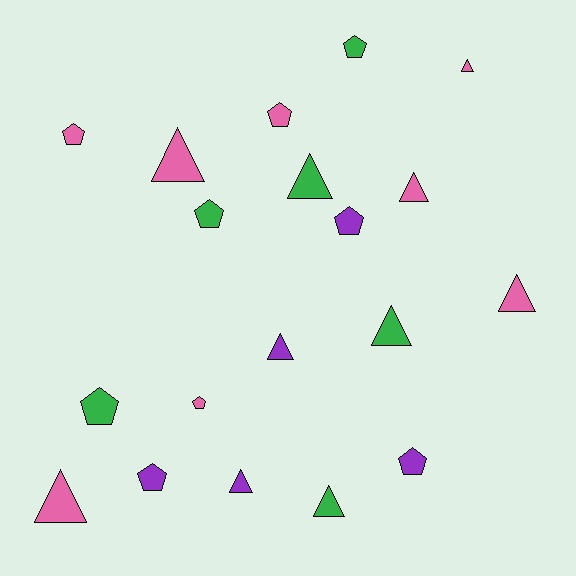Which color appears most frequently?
Pink, with 8 objects.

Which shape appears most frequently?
Triangle, with 10 objects.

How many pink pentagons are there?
There are 3 pink pentagons.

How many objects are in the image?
There are 19 objects.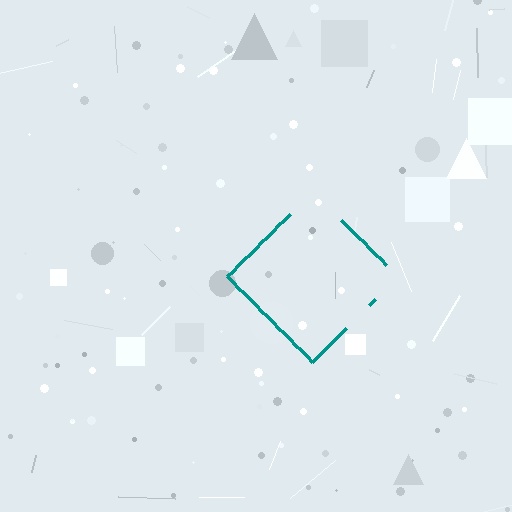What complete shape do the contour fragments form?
The contour fragments form a diamond.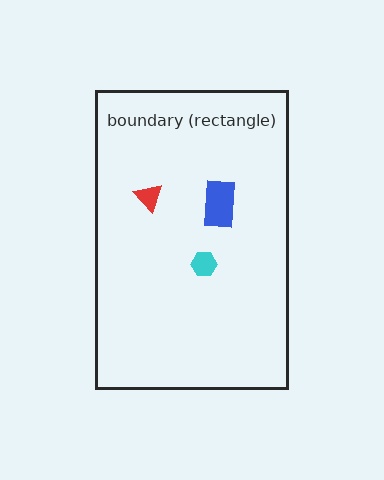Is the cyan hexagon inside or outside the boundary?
Inside.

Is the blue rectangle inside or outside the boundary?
Inside.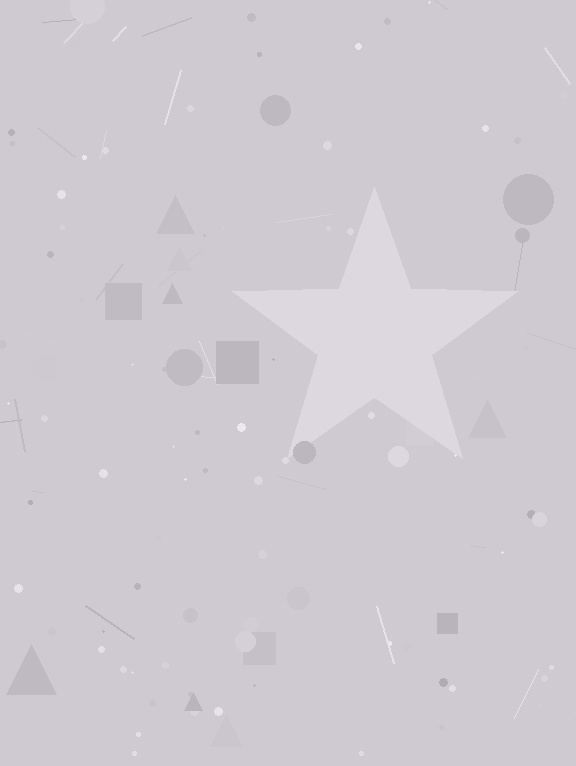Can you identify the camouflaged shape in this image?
The camouflaged shape is a star.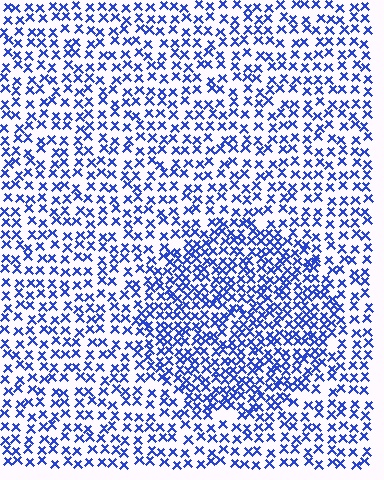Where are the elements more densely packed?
The elements are more densely packed inside the circle boundary.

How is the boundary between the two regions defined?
The boundary is defined by a change in element density (approximately 1.7x ratio). All elements are the same color, size, and shape.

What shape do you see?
I see a circle.